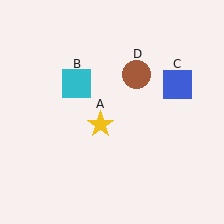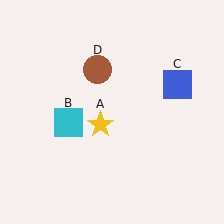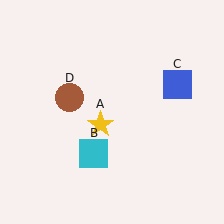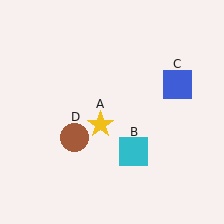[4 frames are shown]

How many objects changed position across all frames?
2 objects changed position: cyan square (object B), brown circle (object D).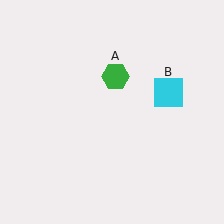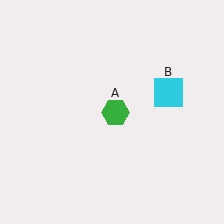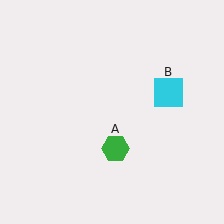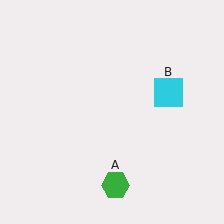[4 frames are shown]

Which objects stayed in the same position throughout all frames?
Cyan square (object B) remained stationary.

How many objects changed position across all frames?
1 object changed position: green hexagon (object A).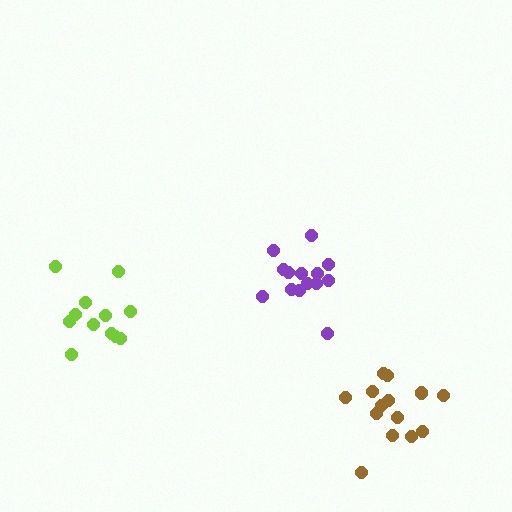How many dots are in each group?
Group 1: 12 dots, Group 2: 14 dots, Group 3: 14 dots (40 total).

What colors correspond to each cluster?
The clusters are colored: lime, purple, brown.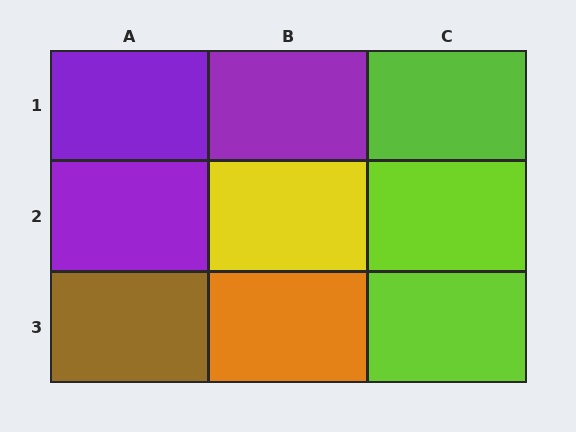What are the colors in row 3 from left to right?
Brown, orange, lime.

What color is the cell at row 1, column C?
Lime.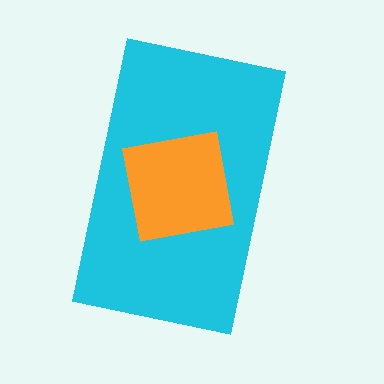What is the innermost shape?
The orange square.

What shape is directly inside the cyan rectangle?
The orange square.